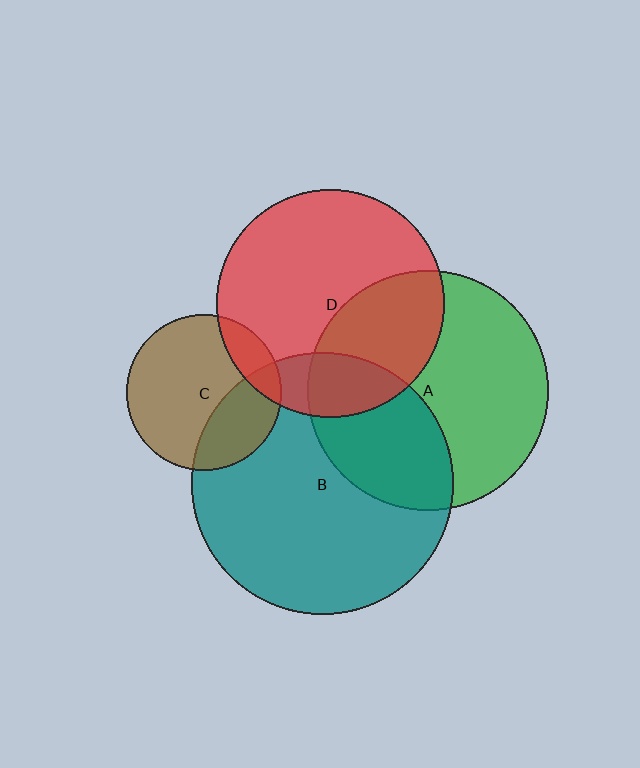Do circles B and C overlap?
Yes.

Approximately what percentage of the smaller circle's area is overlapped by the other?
Approximately 30%.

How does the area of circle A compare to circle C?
Approximately 2.4 times.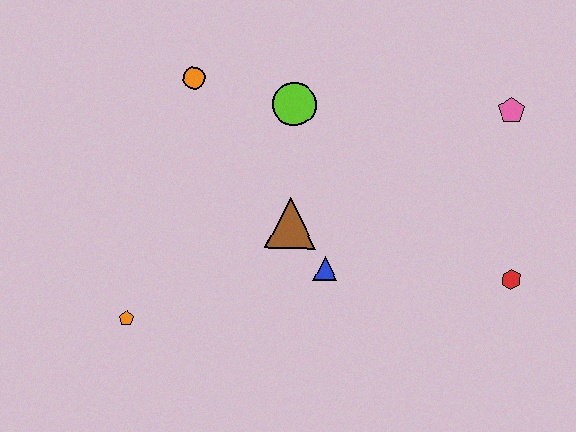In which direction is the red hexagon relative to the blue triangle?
The red hexagon is to the right of the blue triangle.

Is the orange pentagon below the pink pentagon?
Yes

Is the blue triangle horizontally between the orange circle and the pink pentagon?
Yes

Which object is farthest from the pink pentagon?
The orange pentagon is farthest from the pink pentagon.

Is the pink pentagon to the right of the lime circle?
Yes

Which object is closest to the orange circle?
The lime circle is closest to the orange circle.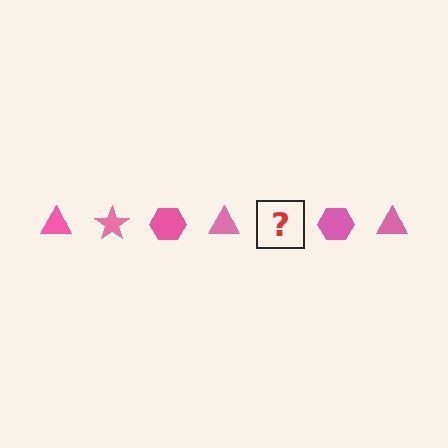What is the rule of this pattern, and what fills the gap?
The rule is that the pattern cycles through triangle, star, hexagon shapes in pink. The gap should be filled with a pink star.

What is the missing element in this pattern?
The missing element is a pink star.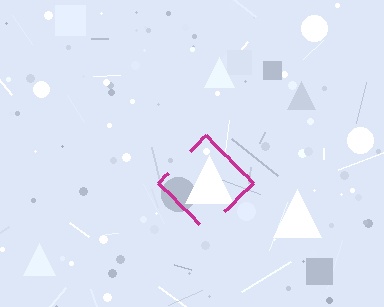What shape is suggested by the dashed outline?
The dashed outline suggests a diamond.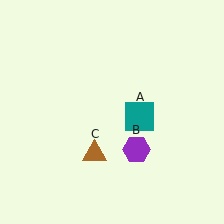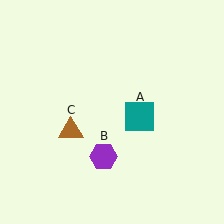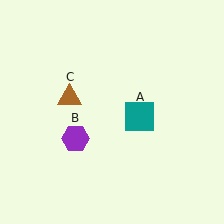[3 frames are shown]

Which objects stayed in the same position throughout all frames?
Teal square (object A) remained stationary.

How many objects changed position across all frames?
2 objects changed position: purple hexagon (object B), brown triangle (object C).